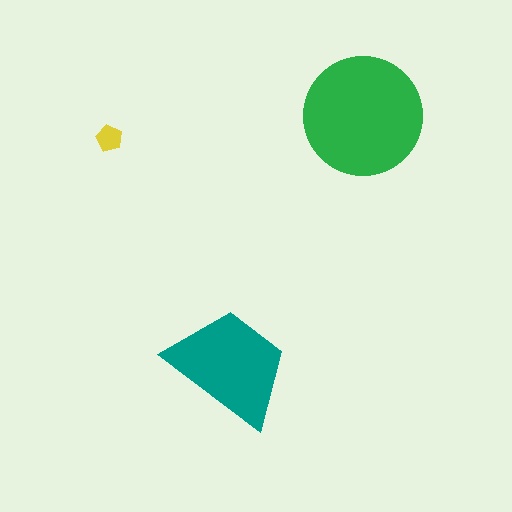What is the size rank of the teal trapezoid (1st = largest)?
2nd.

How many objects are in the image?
There are 3 objects in the image.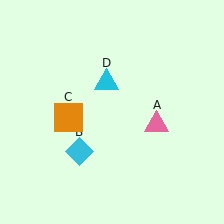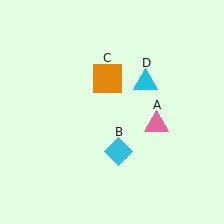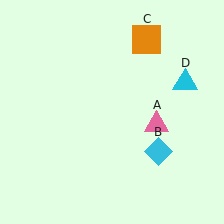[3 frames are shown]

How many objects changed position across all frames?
3 objects changed position: cyan diamond (object B), orange square (object C), cyan triangle (object D).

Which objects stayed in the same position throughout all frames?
Pink triangle (object A) remained stationary.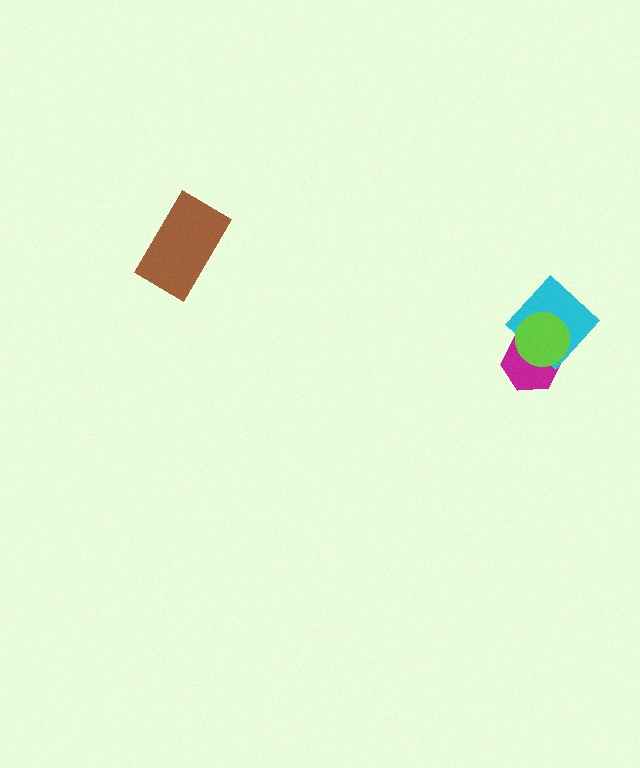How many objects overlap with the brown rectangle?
0 objects overlap with the brown rectangle.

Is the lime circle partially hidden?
No, no other shape covers it.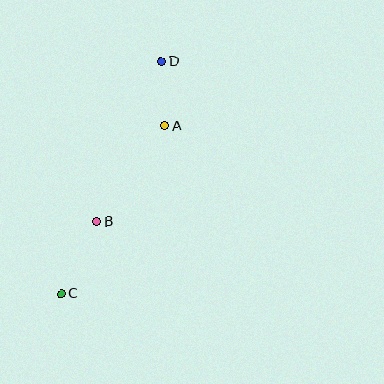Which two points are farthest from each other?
Points C and D are farthest from each other.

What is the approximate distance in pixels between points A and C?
The distance between A and C is approximately 197 pixels.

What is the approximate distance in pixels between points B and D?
The distance between B and D is approximately 173 pixels.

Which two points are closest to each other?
Points A and D are closest to each other.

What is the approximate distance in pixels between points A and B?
The distance between A and B is approximately 117 pixels.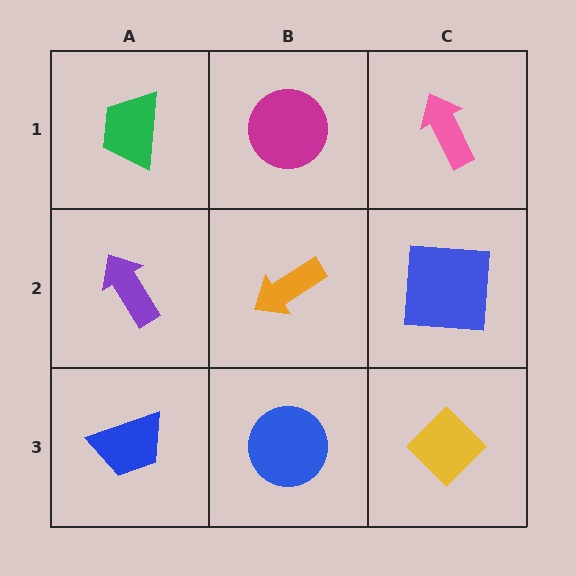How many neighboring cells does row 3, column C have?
2.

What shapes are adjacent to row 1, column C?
A blue square (row 2, column C), a magenta circle (row 1, column B).